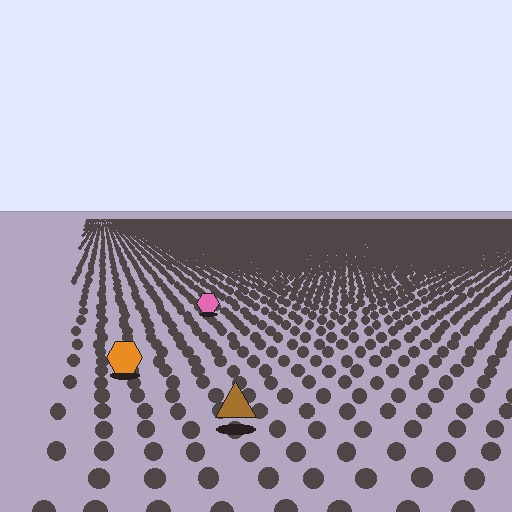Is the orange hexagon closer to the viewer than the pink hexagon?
Yes. The orange hexagon is closer — you can tell from the texture gradient: the ground texture is coarser near it.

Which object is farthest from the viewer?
The pink hexagon is farthest from the viewer. It appears smaller and the ground texture around it is denser.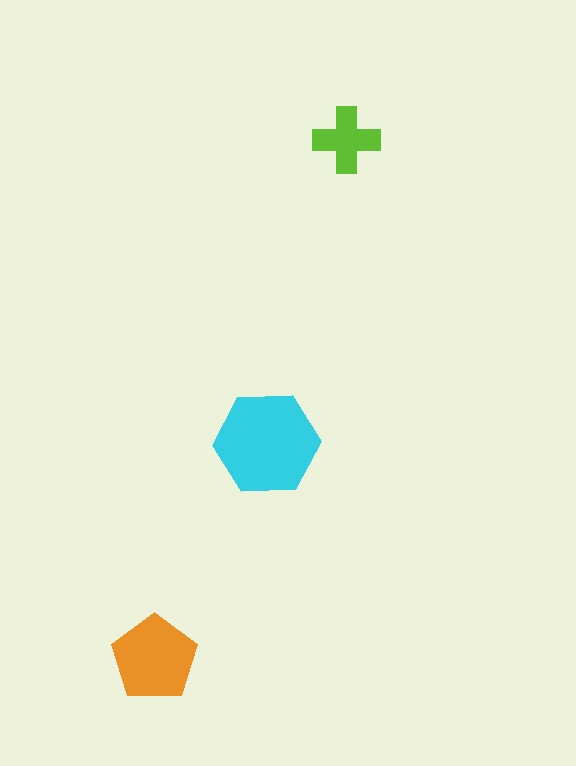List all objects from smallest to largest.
The lime cross, the orange pentagon, the cyan hexagon.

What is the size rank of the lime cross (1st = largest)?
3rd.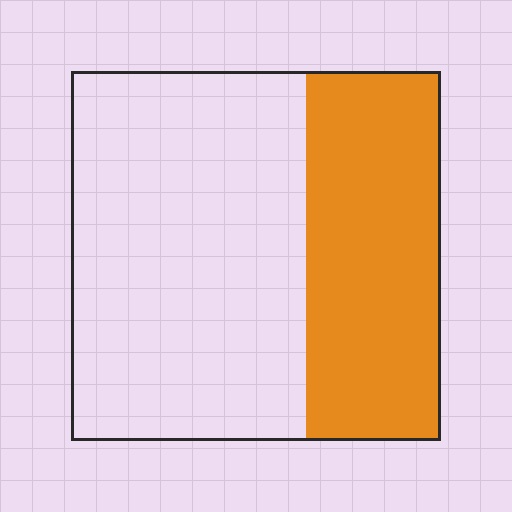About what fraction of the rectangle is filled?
About three eighths (3/8).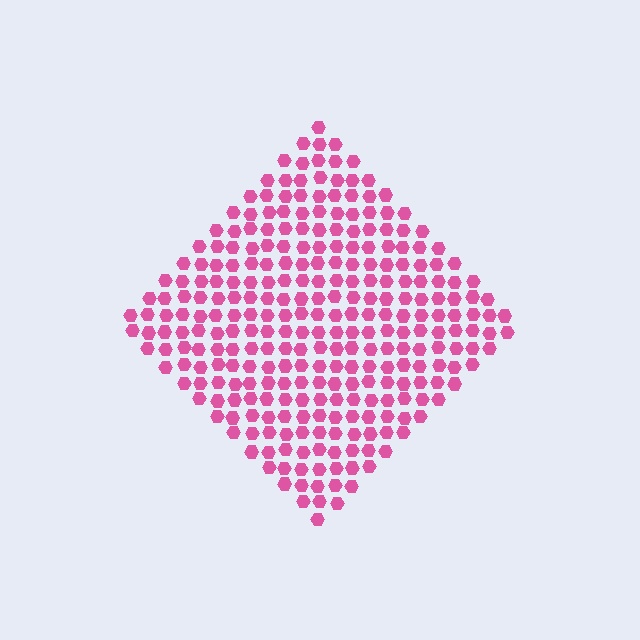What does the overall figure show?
The overall figure shows a diamond.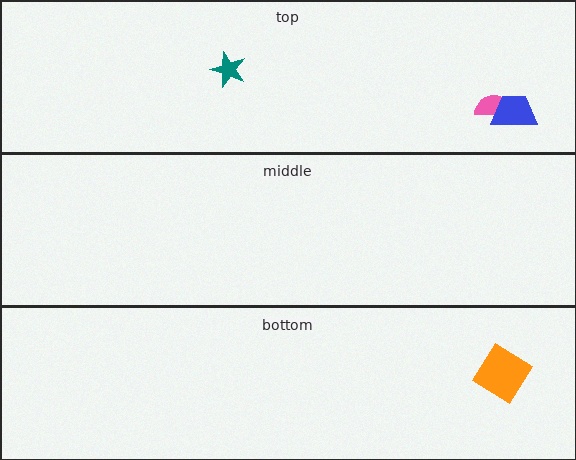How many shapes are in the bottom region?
1.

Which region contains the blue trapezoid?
The top region.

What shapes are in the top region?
The pink semicircle, the teal star, the blue trapezoid.